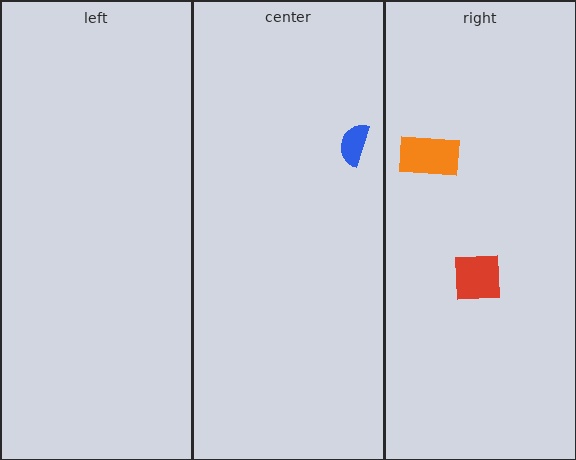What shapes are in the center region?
The blue semicircle.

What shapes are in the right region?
The orange rectangle, the red square.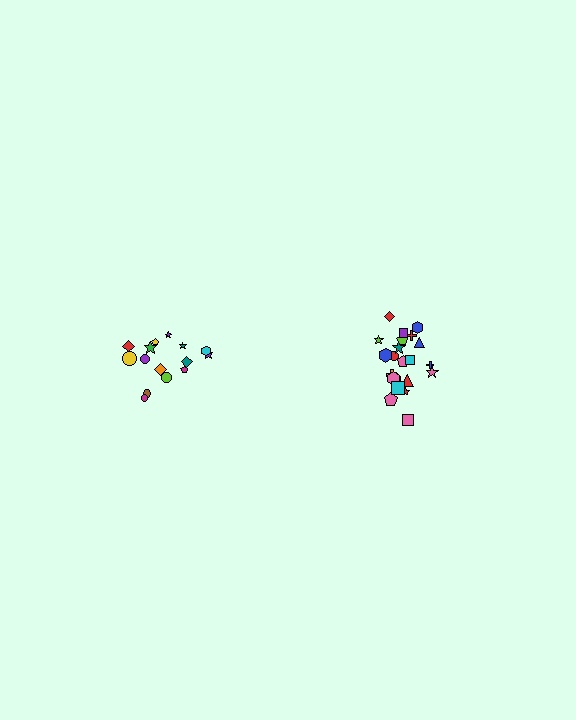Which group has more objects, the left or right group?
The right group.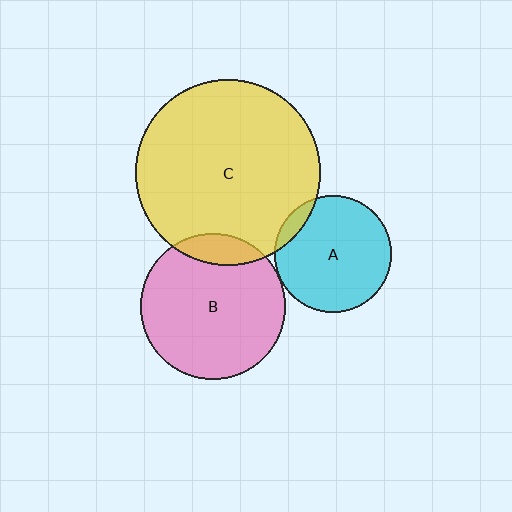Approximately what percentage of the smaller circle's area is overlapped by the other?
Approximately 10%.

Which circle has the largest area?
Circle C (yellow).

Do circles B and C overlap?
Yes.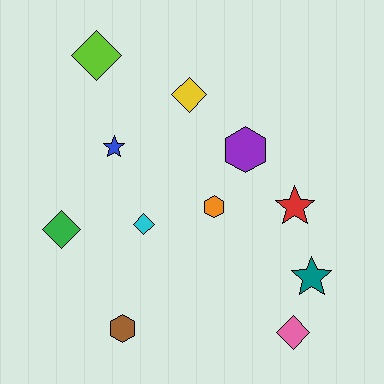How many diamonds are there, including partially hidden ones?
There are 5 diamonds.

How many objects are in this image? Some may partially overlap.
There are 11 objects.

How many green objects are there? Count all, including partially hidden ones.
There is 1 green object.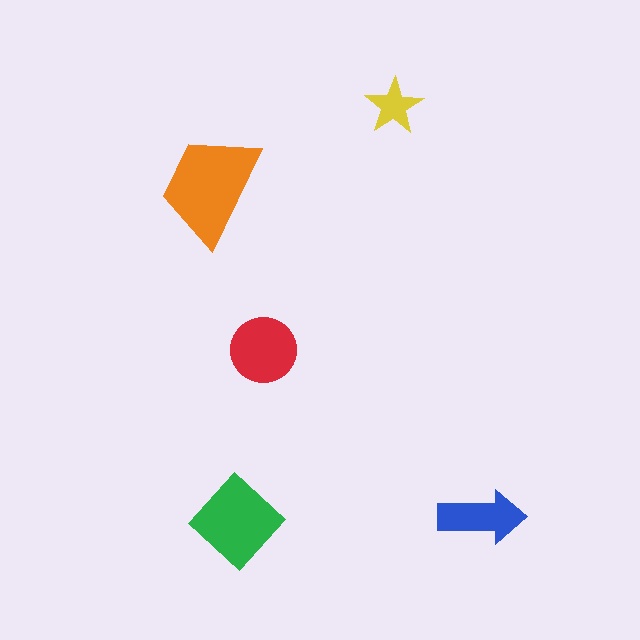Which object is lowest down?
The green diamond is bottommost.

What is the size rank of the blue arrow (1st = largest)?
4th.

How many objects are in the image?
There are 5 objects in the image.